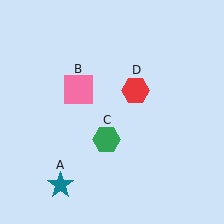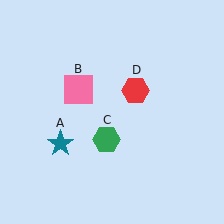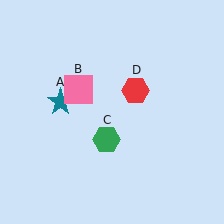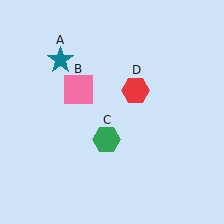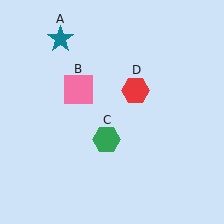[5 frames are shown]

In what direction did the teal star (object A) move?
The teal star (object A) moved up.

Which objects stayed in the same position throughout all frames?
Pink square (object B) and green hexagon (object C) and red hexagon (object D) remained stationary.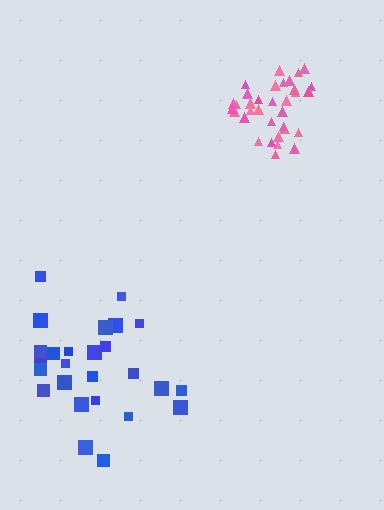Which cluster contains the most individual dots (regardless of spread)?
Pink (34).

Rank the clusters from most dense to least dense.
pink, blue.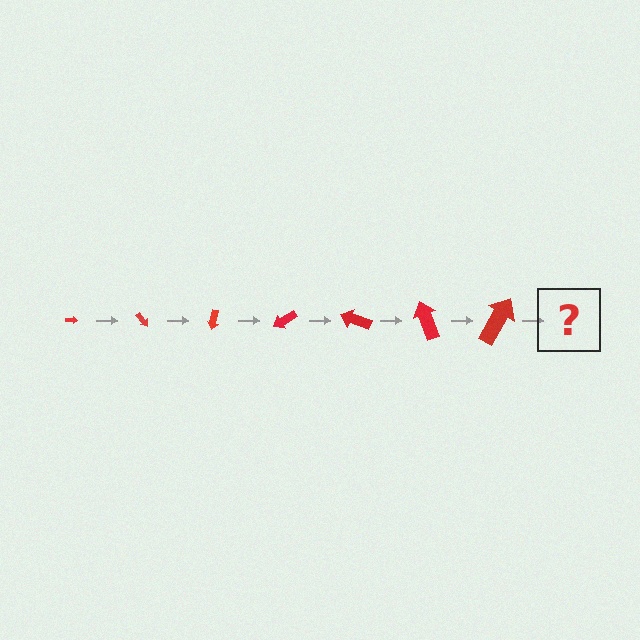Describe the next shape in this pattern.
It should be an arrow, larger than the previous one and rotated 350 degrees from the start.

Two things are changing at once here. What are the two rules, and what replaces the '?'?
The two rules are that the arrow grows larger each step and it rotates 50 degrees each step. The '?' should be an arrow, larger than the previous one and rotated 350 degrees from the start.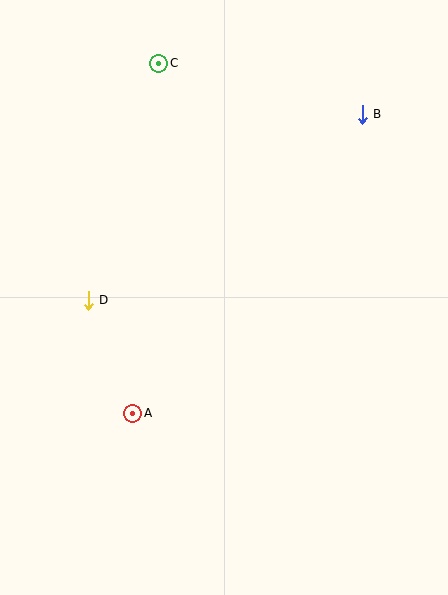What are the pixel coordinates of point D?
Point D is at (88, 300).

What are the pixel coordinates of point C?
Point C is at (159, 63).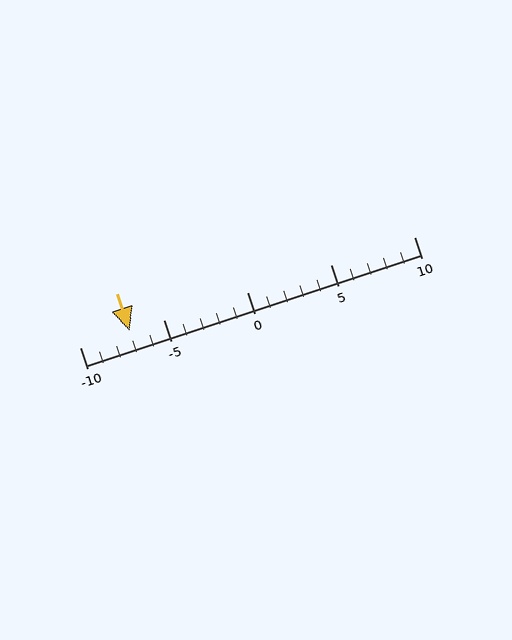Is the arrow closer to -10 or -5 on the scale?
The arrow is closer to -5.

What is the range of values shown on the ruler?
The ruler shows values from -10 to 10.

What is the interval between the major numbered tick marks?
The major tick marks are spaced 5 units apart.